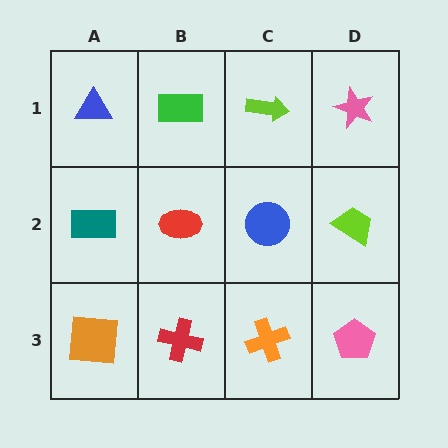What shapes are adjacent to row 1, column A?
A teal rectangle (row 2, column A), a green rectangle (row 1, column B).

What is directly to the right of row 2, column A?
A red ellipse.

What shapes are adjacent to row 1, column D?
A lime trapezoid (row 2, column D), a lime arrow (row 1, column C).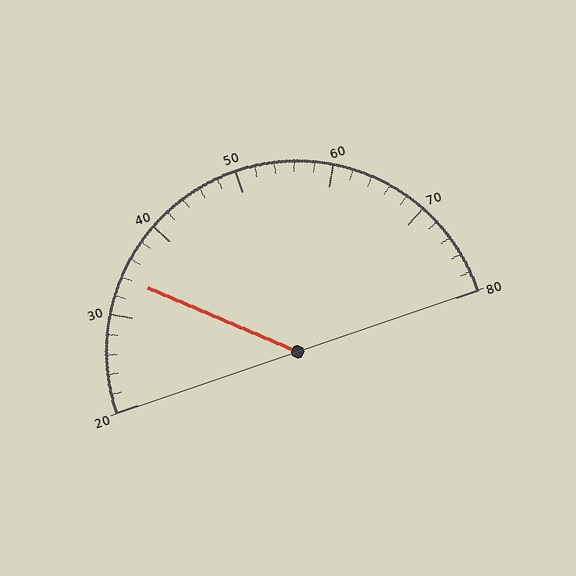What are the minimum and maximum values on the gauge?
The gauge ranges from 20 to 80.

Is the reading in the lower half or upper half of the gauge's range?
The reading is in the lower half of the range (20 to 80).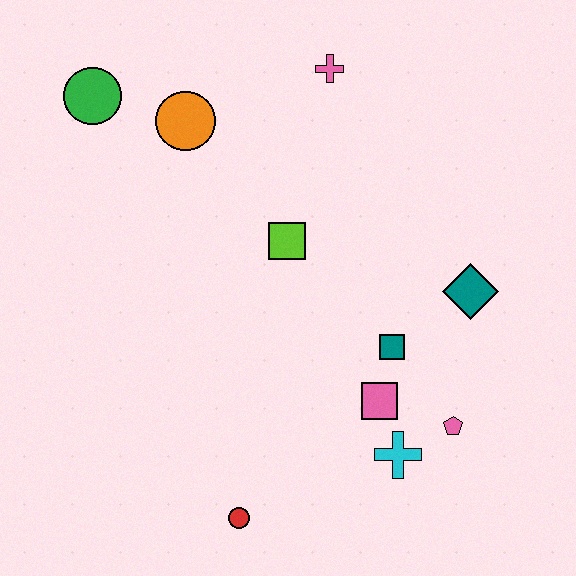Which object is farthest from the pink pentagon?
The green circle is farthest from the pink pentagon.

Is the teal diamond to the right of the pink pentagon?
Yes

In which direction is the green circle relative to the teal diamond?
The green circle is to the left of the teal diamond.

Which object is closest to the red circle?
The cyan cross is closest to the red circle.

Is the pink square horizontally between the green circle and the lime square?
No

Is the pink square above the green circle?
No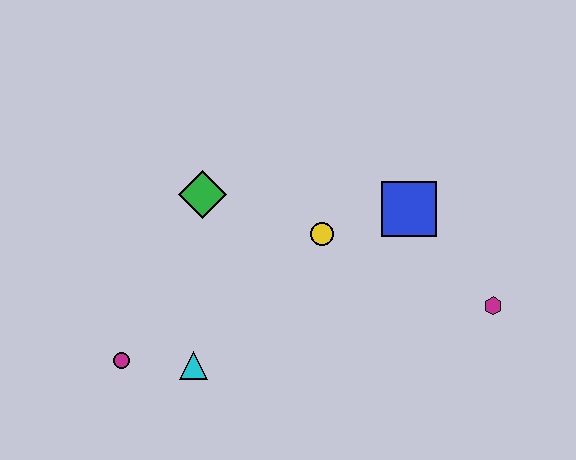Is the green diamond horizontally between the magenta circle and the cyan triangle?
No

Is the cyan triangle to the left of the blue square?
Yes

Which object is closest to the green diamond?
The yellow circle is closest to the green diamond.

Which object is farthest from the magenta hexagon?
The magenta circle is farthest from the magenta hexagon.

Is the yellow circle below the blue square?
Yes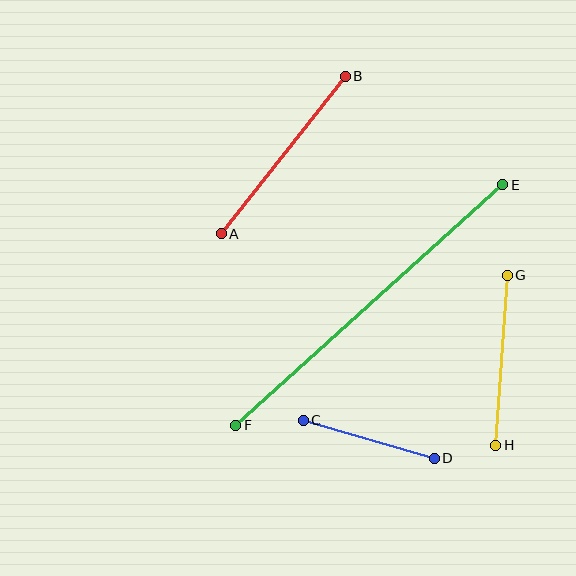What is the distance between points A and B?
The distance is approximately 200 pixels.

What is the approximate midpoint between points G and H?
The midpoint is at approximately (501, 360) pixels.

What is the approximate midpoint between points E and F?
The midpoint is at approximately (369, 305) pixels.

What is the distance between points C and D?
The distance is approximately 137 pixels.